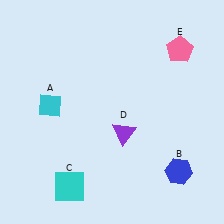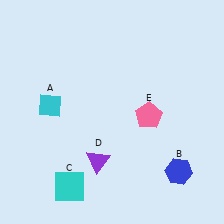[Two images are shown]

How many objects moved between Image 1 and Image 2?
2 objects moved between the two images.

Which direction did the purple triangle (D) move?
The purple triangle (D) moved down.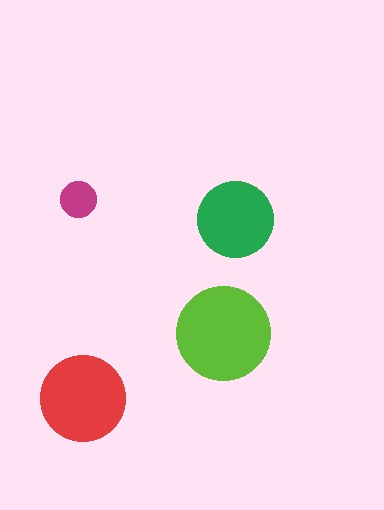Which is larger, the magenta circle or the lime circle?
The lime one.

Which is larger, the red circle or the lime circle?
The lime one.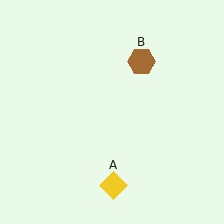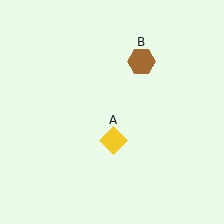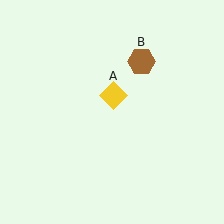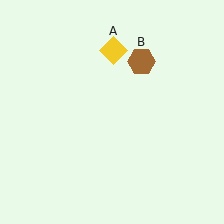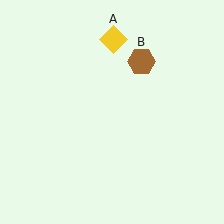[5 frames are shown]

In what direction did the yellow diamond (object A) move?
The yellow diamond (object A) moved up.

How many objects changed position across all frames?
1 object changed position: yellow diamond (object A).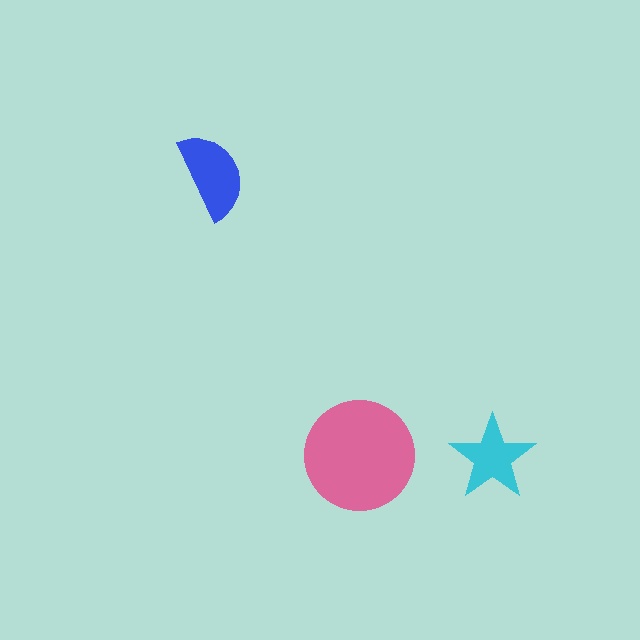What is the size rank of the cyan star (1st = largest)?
3rd.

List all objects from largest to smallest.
The pink circle, the blue semicircle, the cyan star.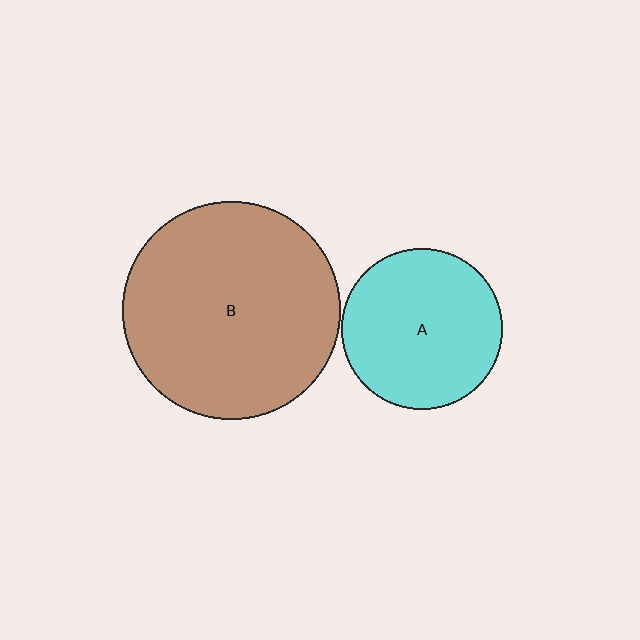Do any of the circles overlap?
No, none of the circles overlap.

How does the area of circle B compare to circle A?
Approximately 1.8 times.